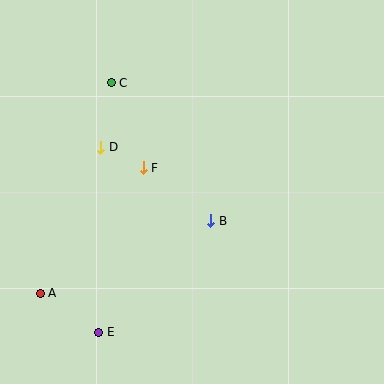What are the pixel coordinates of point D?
Point D is at (101, 147).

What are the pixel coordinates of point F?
Point F is at (143, 168).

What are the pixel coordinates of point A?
Point A is at (40, 293).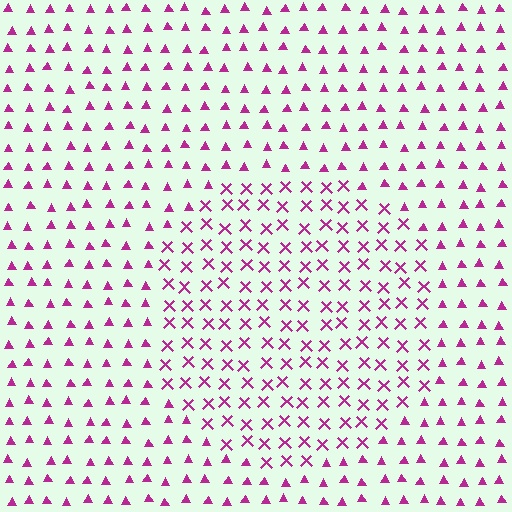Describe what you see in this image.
The image is filled with small magenta elements arranged in a uniform grid. A circle-shaped region contains X marks, while the surrounding area contains triangles. The boundary is defined purely by the change in element shape.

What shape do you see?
I see a circle.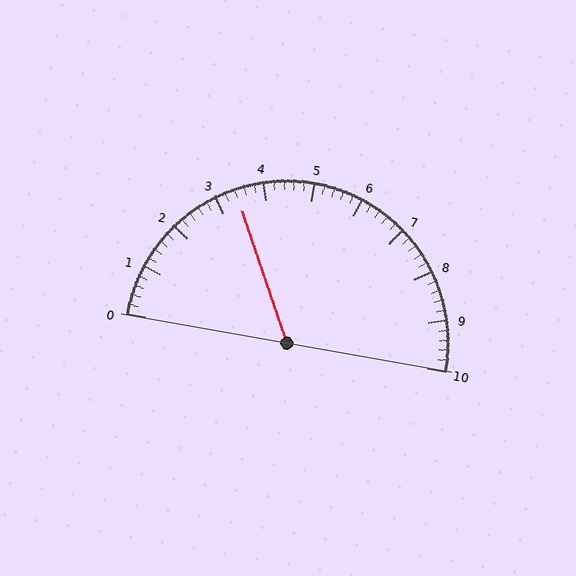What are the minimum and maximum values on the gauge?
The gauge ranges from 0 to 10.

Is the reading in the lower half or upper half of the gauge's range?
The reading is in the lower half of the range (0 to 10).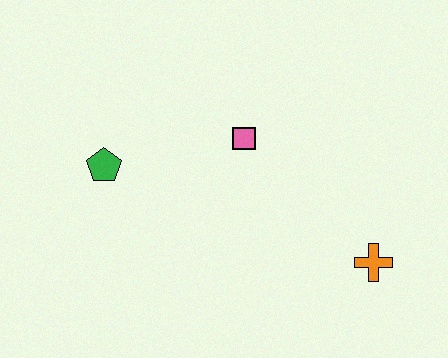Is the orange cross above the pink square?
No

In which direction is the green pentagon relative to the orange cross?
The green pentagon is to the left of the orange cross.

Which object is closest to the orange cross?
The pink square is closest to the orange cross.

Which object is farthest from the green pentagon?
The orange cross is farthest from the green pentagon.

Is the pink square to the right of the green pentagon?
Yes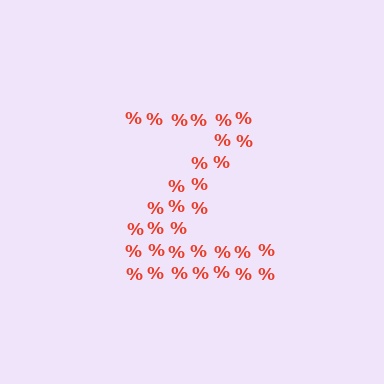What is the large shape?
The large shape is the letter Z.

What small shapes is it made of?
It is made of small percent signs.